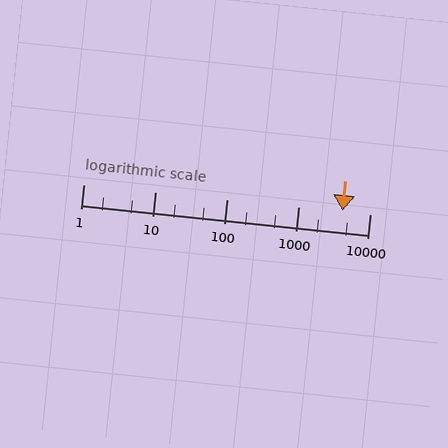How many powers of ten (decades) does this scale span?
The scale spans 4 decades, from 1 to 10000.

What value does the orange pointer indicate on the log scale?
The pointer indicates approximately 4100.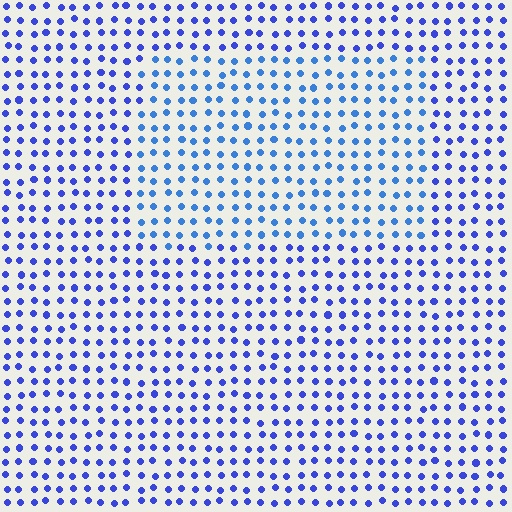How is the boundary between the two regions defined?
The boundary is defined purely by a slight shift in hue (about 22 degrees). Spacing, size, and orientation are identical on both sides.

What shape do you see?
I see a rectangle.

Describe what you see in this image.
The image is filled with small blue elements in a uniform arrangement. A rectangle-shaped region is visible where the elements are tinted to a slightly different hue, forming a subtle color boundary.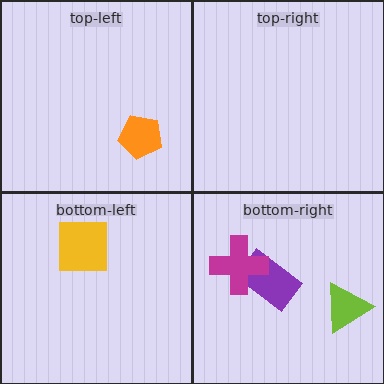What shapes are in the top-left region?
The orange pentagon.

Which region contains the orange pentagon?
The top-left region.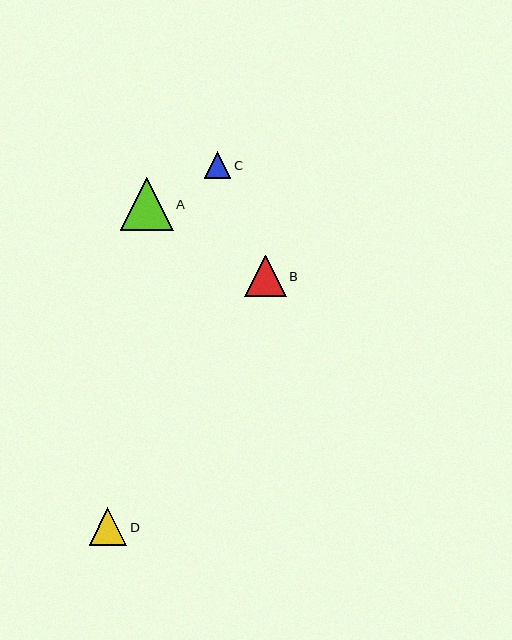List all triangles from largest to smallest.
From largest to smallest: A, B, D, C.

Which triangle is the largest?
Triangle A is the largest with a size of approximately 53 pixels.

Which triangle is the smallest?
Triangle C is the smallest with a size of approximately 26 pixels.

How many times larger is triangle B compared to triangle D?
Triangle B is approximately 1.1 times the size of triangle D.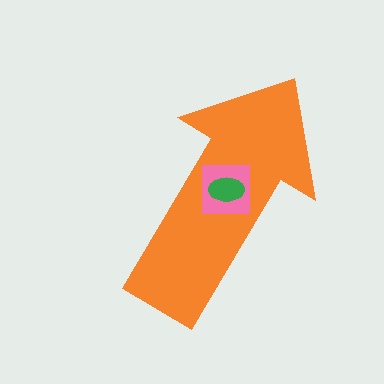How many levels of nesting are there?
3.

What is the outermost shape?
The orange arrow.